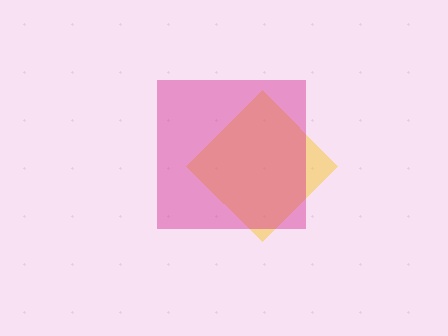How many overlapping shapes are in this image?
There are 2 overlapping shapes in the image.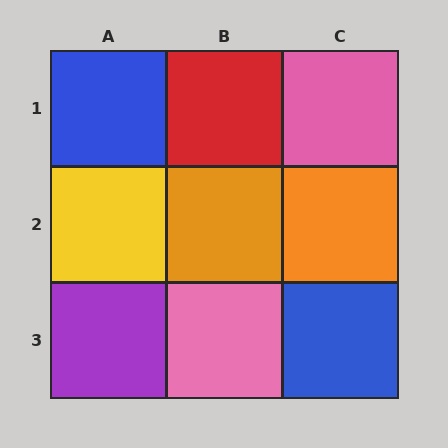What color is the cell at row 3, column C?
Blue.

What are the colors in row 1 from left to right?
Blue, red, pink.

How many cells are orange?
2 cells are orange.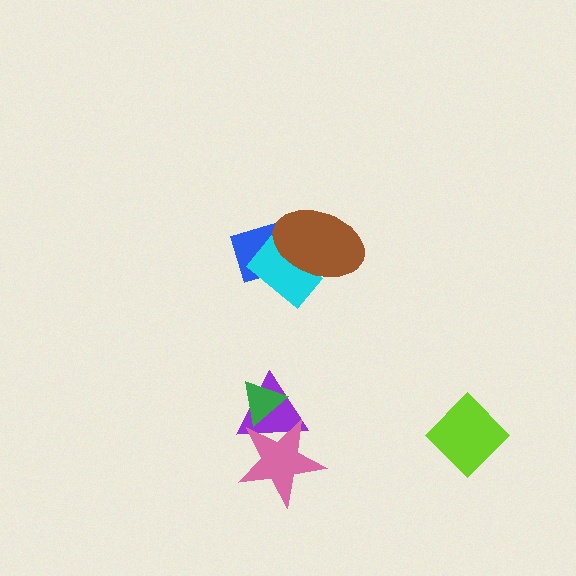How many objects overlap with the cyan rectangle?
2 objects overlap with the cyan rectangle.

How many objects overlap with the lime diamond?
0 objects overlap with the lime diamond.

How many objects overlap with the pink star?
2 objects overlap with the pink star.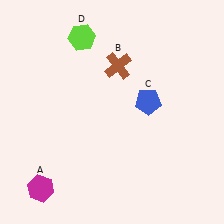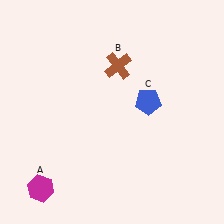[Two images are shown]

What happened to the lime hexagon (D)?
The lime hexagon (D) was removed in Image 2. It was in the top-left area of Image 1.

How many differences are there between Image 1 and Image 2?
There is 1 difference between the two images.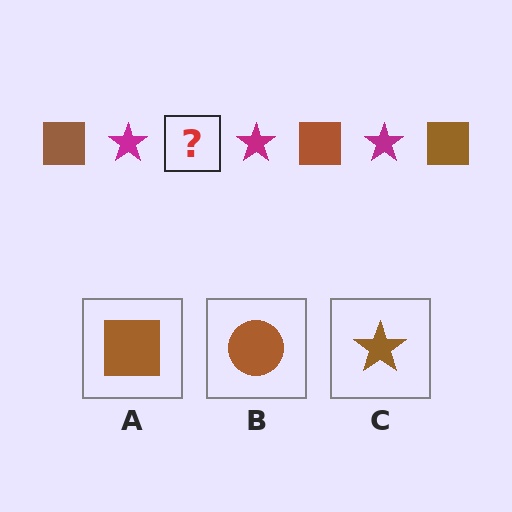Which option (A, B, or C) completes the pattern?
A.